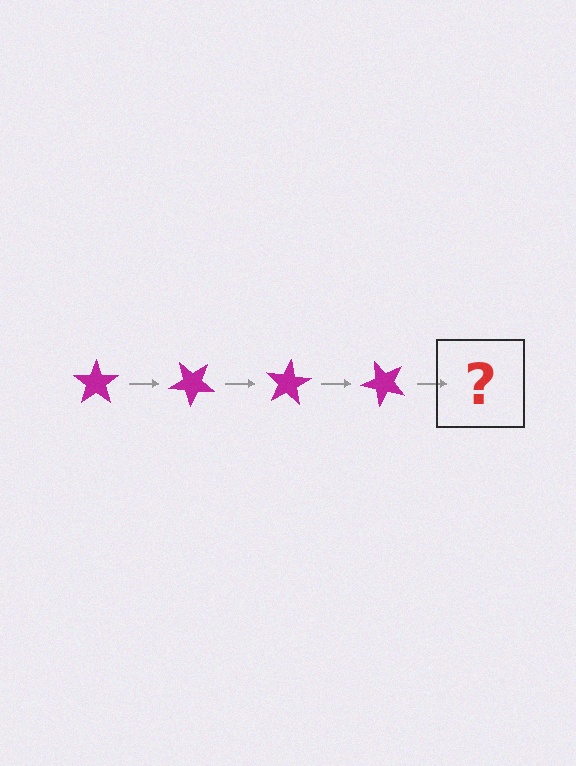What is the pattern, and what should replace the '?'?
The pattern is that the star rotates 40 degrees each step. The '?' should be a magenta star rotated 160 degrees.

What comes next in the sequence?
The next element should be a magenta star rotated 160 degrees.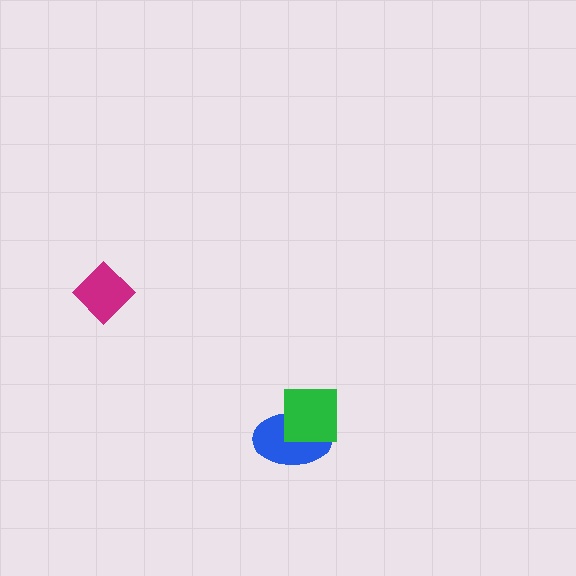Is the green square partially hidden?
No, no other shape covers it.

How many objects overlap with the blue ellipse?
1 object overlaps with the blue ellipse.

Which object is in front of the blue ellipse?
The green square is in front of the blue ellipse.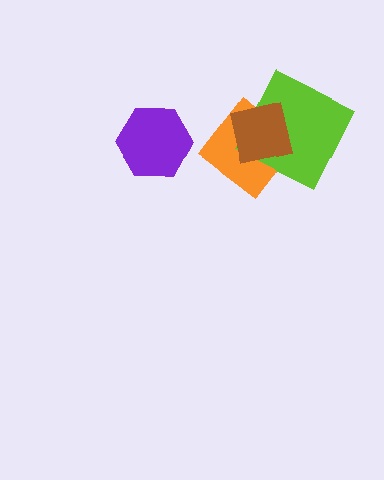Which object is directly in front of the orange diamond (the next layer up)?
The lime square is directly in front of the orange diamond.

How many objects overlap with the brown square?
2 objects overlap with the brown square.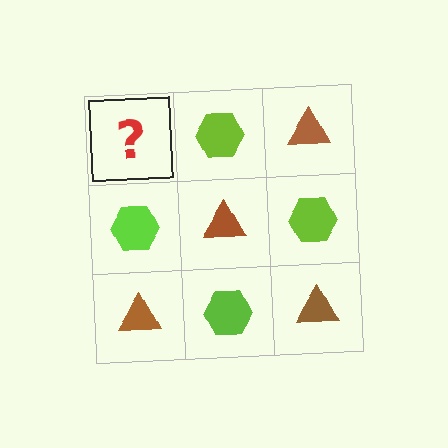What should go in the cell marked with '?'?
The missing cell should contain a brown triangle.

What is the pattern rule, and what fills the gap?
The rule is that it alternates brown triangle and lime hexagon in a checkerboard pattern. The gap should be filled with a brown triangle.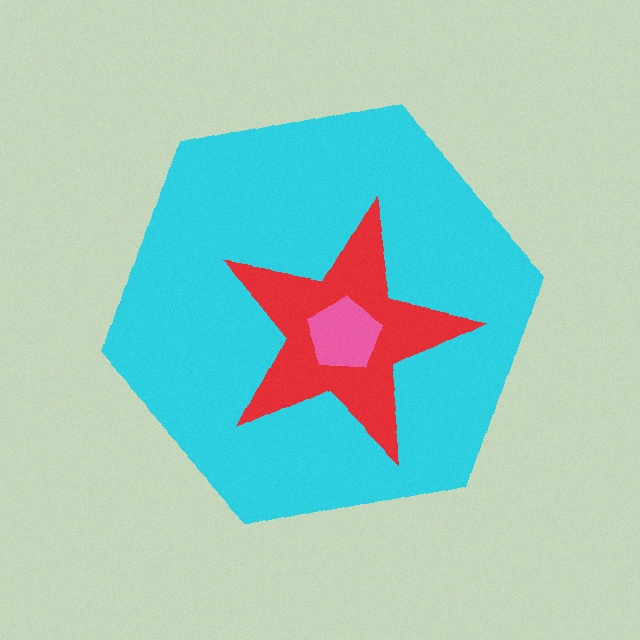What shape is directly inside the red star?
The pink pentagon.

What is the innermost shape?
The pink pentagon.